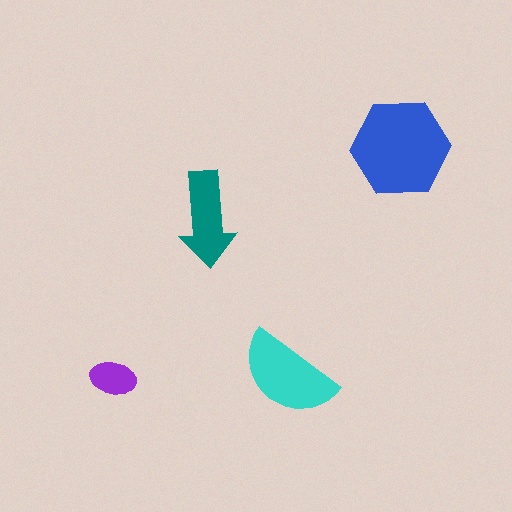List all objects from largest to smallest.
The blue hexagon, the cyan semicircle, the teal arrow, the purple ellipse.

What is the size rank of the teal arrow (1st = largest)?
3rd.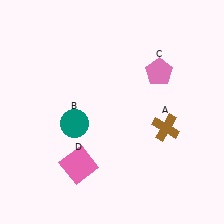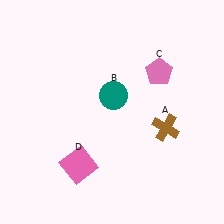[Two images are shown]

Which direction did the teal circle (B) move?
The teal circle (B) moved right.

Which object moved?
The teal circle (B) moved right.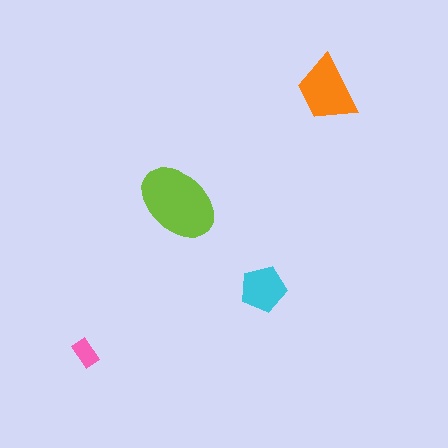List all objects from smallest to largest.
The pink rectangle, the cyan pentagon, the orange trapezoid, the lime ellipse.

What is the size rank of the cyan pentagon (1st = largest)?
3rd.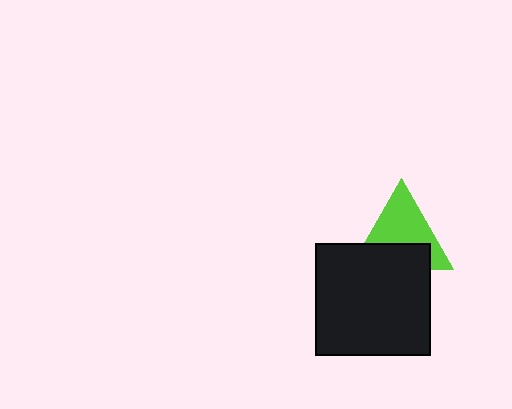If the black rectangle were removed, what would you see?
You would see the complete lime triangle.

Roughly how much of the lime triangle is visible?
About half of it is visible (roughly 60%).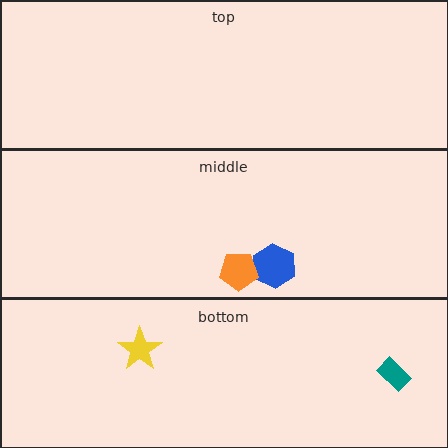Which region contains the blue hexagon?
The middle region.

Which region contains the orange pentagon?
The middle region.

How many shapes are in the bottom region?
2.